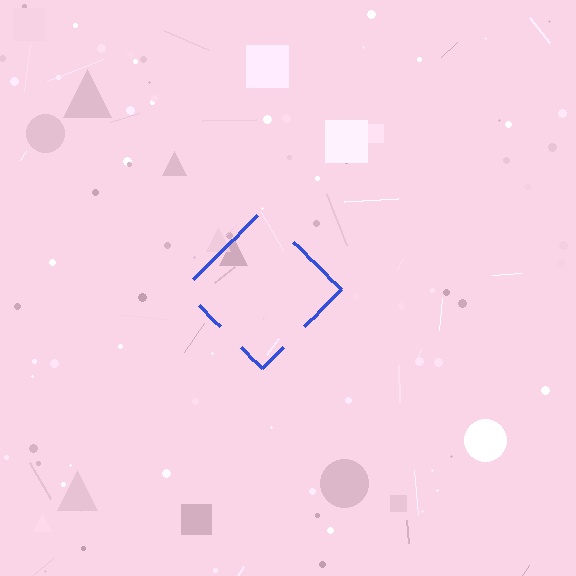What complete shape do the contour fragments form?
The contour fragments form a diamond.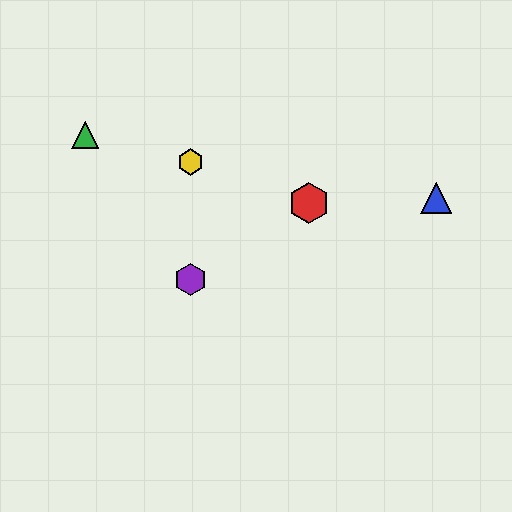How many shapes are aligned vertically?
2 shapes (the yellow hexagon, the purple hexagon) are aligned vertically.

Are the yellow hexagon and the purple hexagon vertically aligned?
Yes, both are at x≈191.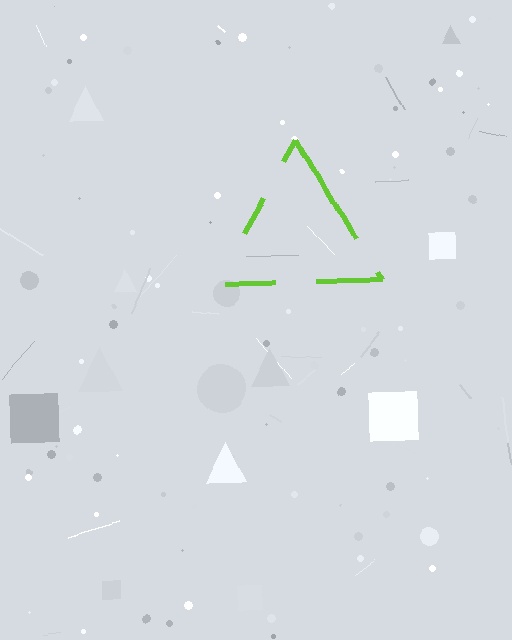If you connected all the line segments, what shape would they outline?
They would outline a triangle.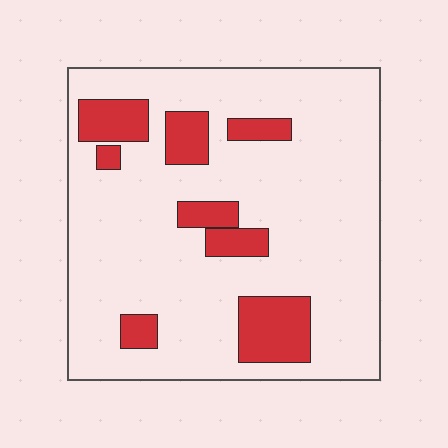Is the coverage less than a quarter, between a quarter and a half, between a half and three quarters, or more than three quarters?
Less than a quarter.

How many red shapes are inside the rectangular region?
8.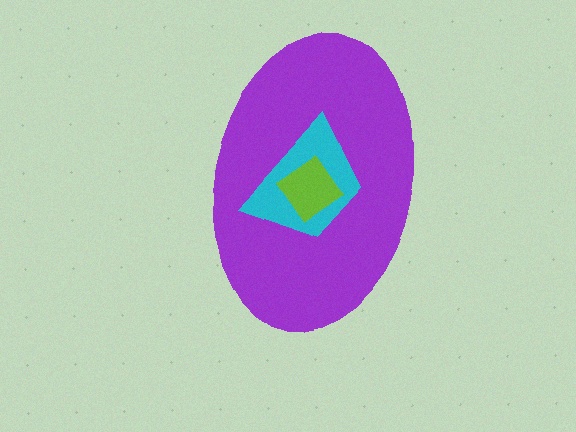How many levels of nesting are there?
3.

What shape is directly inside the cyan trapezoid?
The lime diamond.